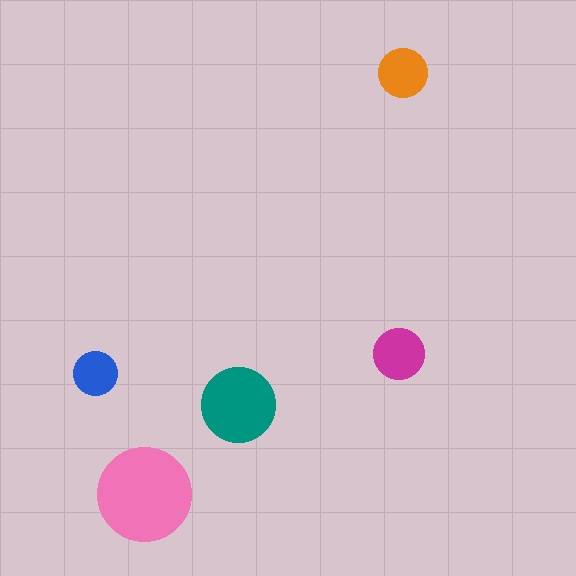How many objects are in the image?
There are 5 objects in the image.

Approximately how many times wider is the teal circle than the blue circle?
About 1.5 times wider.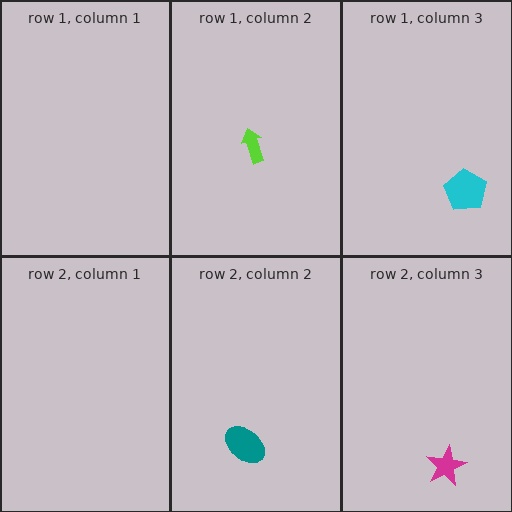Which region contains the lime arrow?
The row 1, column 2 region.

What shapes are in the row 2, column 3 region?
The magenta star.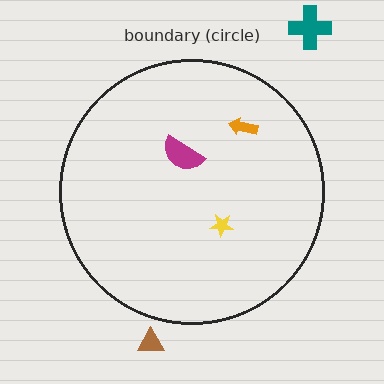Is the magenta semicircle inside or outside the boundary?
Inside.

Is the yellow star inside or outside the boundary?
Inside.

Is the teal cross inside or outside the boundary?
Outside.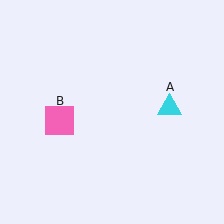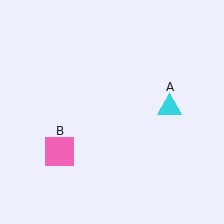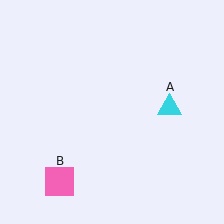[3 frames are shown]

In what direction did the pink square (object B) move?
The pink square (object B) moved down.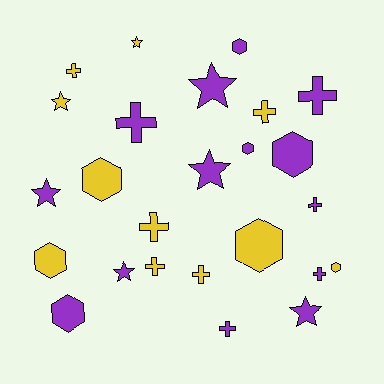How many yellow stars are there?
There are 2 yellow stars.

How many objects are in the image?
There are 25 objects.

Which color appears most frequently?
Purple, with 14 objects.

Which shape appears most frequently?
Cross, with 10 objects.